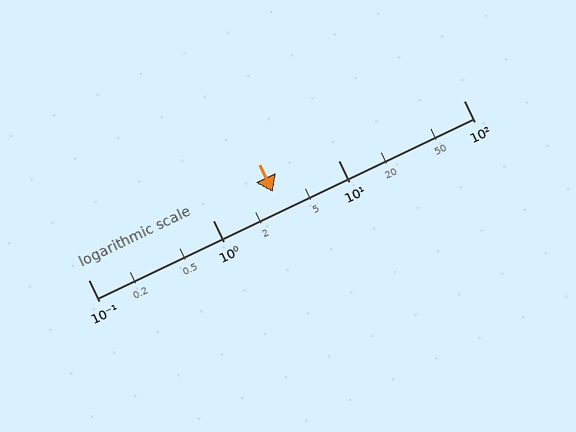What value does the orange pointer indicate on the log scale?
The pointer indicates approximately 3.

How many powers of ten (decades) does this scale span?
The scale spans 3 decades, from 0.1 to 100.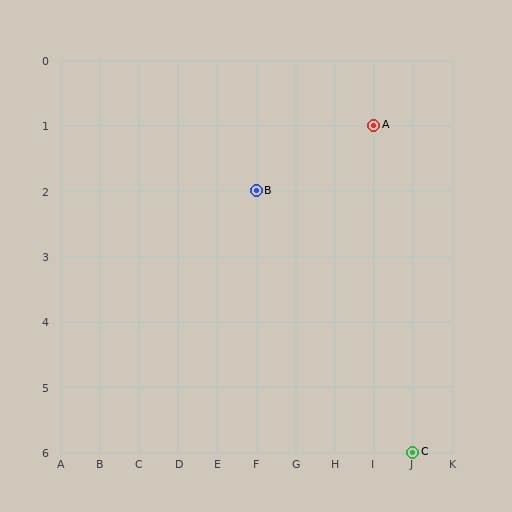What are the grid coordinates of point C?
Point C is at grid coordinates (J, 6).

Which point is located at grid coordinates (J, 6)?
Point C is at (J, 6).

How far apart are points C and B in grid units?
Points C and B are 4 columns and 4 rows apart (about 5.7 grid units diagonally).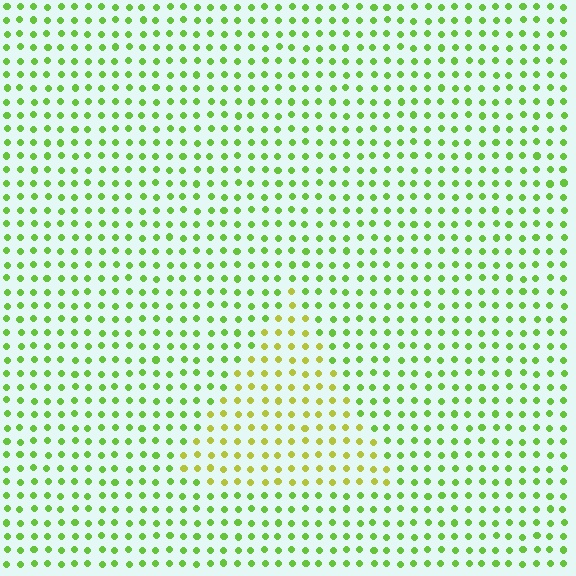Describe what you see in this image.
The image is filled with small lime elements in a uniform arrangement. A triangle-shaped region is visible where the elements are tinted to a slightly different hue, forming a subtle color boundary.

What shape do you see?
I see a triangle.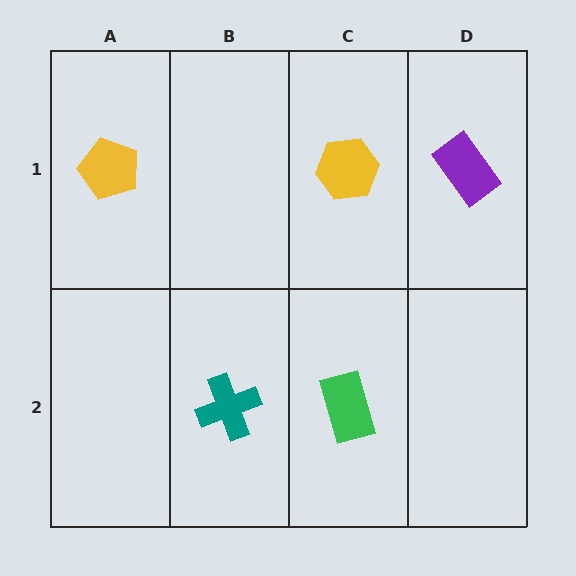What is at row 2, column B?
A teal cross.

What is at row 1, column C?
A yellow hexagon.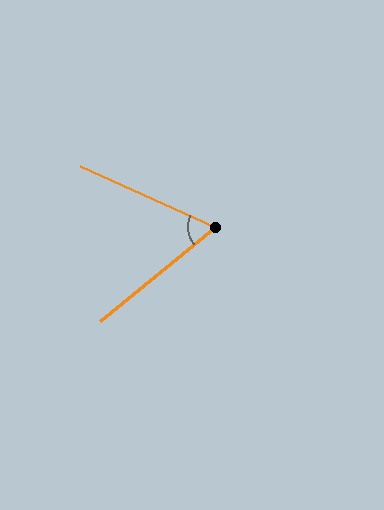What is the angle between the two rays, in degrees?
Approximately 63 degrees.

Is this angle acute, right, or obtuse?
It is acute.